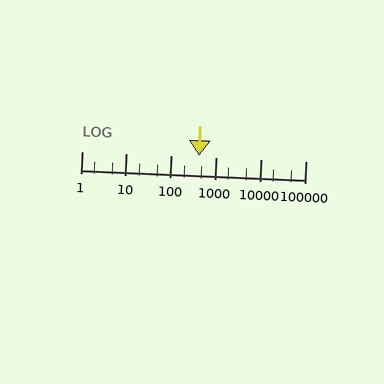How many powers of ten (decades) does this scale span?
The scale spans 5 decades, from 1 to 100000.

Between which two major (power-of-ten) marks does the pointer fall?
The pointer is between 100 and 1000.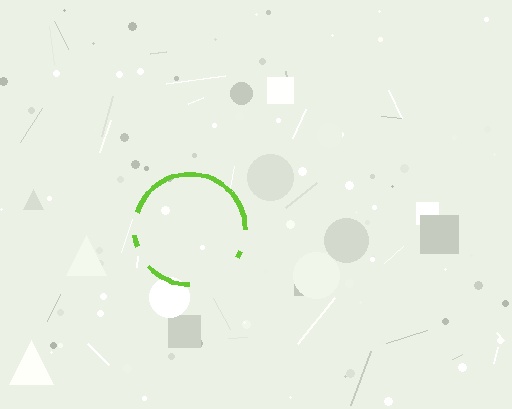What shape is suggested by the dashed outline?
The dashed outline suggests a circle.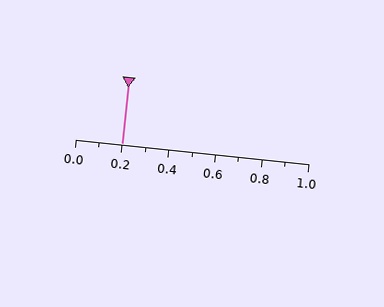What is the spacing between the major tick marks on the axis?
The major ticks are spaced 0.2 apart.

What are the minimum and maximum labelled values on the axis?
The axis runs from 0.0 to 1.0.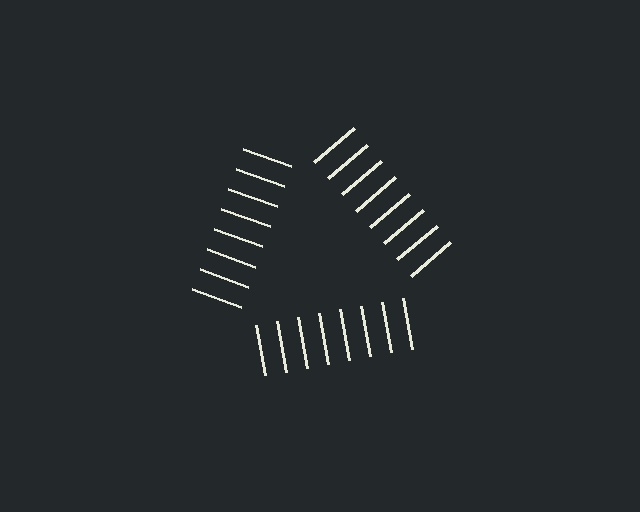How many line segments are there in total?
24 — 8 along each of the 3 edges.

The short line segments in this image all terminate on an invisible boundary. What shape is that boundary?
An illusory triangle — the line segments terminate on its edges but no continuous stroke is drawn.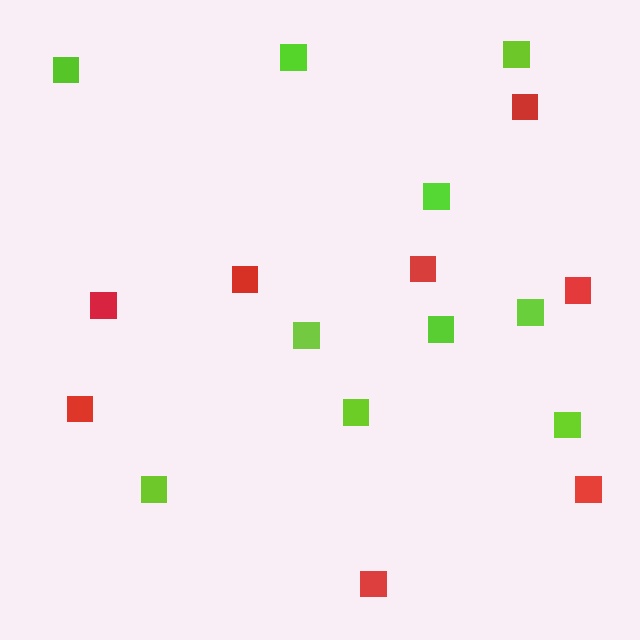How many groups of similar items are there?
There are 2 groups: one group of lime squares (10) and one group of red squares (8).